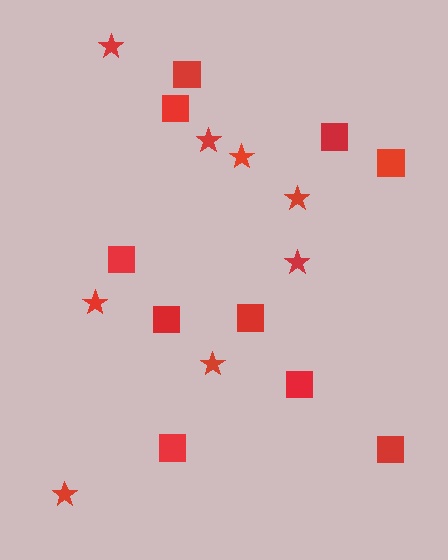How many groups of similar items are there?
There are 2 groups: one group of squares (10) and one group of stars (8).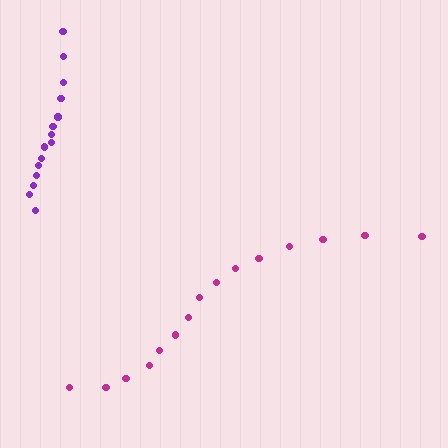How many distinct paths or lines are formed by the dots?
There are 2 distinct paths.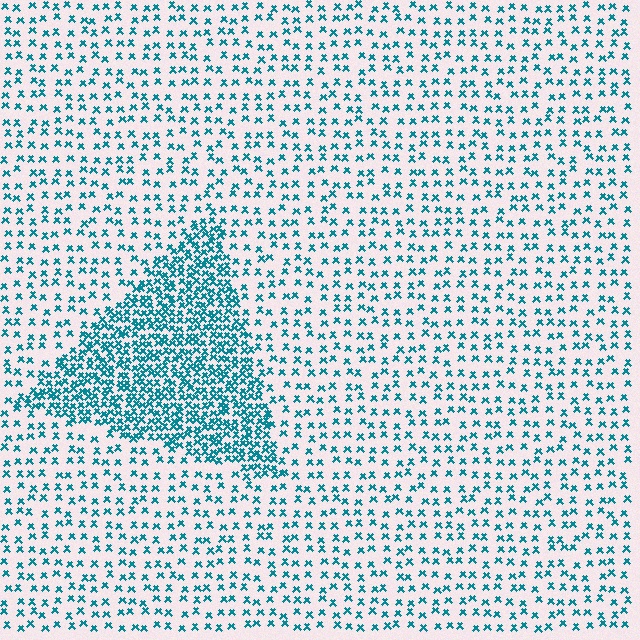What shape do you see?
I see a triangle.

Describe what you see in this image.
The image contains small teal elements arranged at two different densities. A triangle-shaped region is visible where the elements are more densely packed than the surrounding area.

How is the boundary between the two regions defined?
The boundary is defined by a change in element density (approximately 2.7x ratio). All elements are the same color, size, and shape.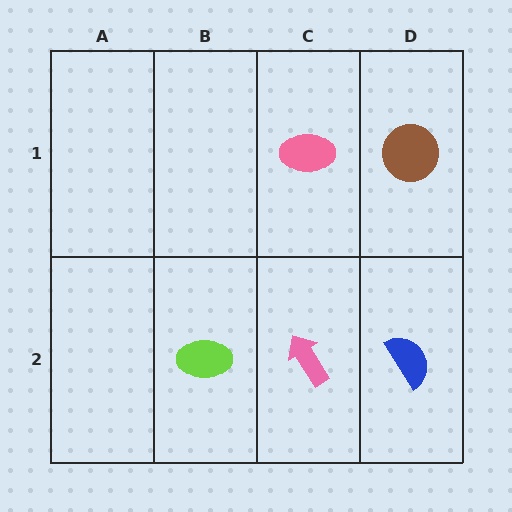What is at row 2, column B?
A lime ellipse.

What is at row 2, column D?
A blue semicircle.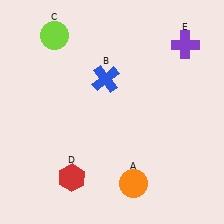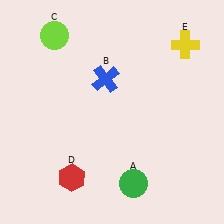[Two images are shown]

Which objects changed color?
A changed from orange to green. E changed from purple to yellow.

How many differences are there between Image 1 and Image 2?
There are 2 differences between the two images.